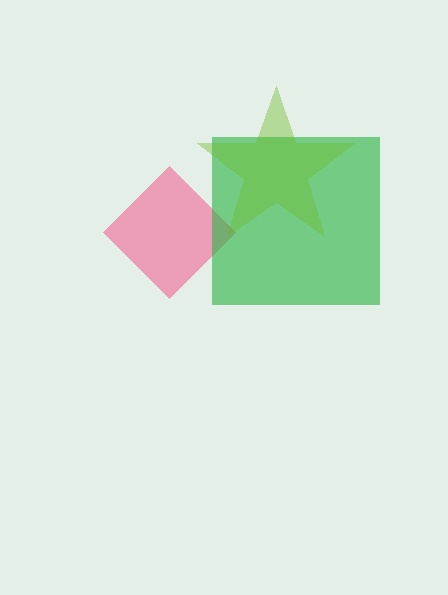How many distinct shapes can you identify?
There are 3 distinct shapes: a pink diamond, a green square, a lime star.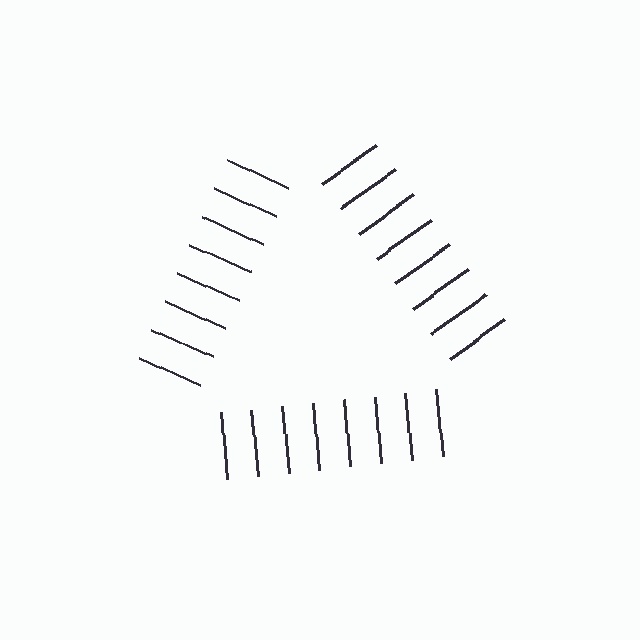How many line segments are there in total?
24 — 8 along each of the 3 edges.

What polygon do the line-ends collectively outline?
An illusory triangle — the line segments terminate on its edges but no continuous stroke is drawn.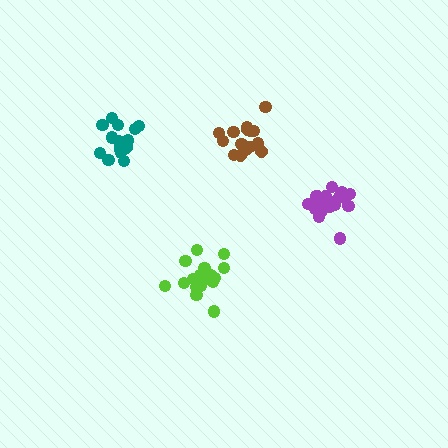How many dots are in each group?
Group 1: 19 dots, Group 2: 16 dots, Group 3: 15 dots, Group 4: 20 dots (70 total).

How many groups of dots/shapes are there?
There are 4 groups.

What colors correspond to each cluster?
The clusters are colored: lime, teal, brown, purple.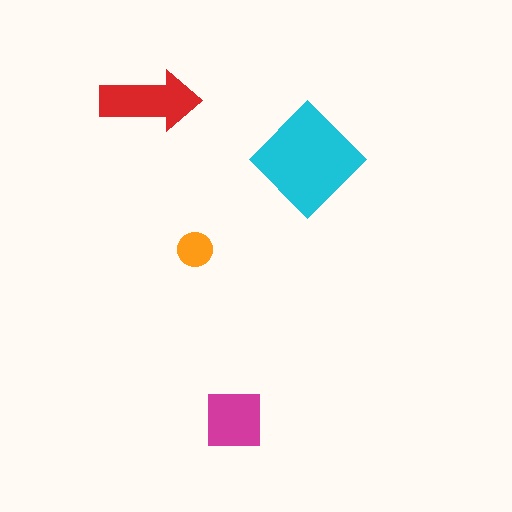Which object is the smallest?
The orange circle.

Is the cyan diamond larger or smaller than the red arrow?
Larger.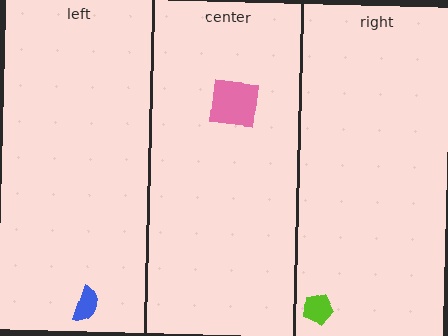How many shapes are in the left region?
1.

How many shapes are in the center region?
1.